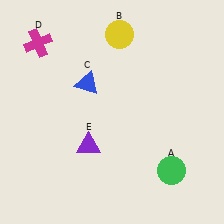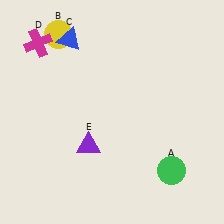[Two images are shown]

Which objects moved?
The objects that moved are: the yellow circle (B), the blue triangle (C).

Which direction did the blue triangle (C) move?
The blue triangle (C) moved up.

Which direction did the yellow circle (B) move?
The yellow circle (B) moved left.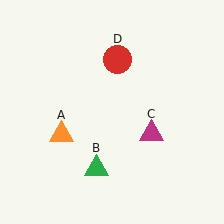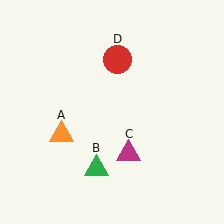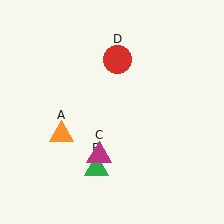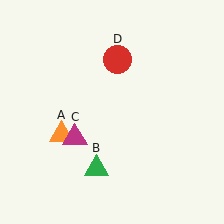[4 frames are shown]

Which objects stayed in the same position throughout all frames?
Orange triangle (object A) and green triangle (object B) and red circle (object D) remained stationary.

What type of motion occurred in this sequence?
The magenta triangle (object C) rotated clockwise around the center of the scene.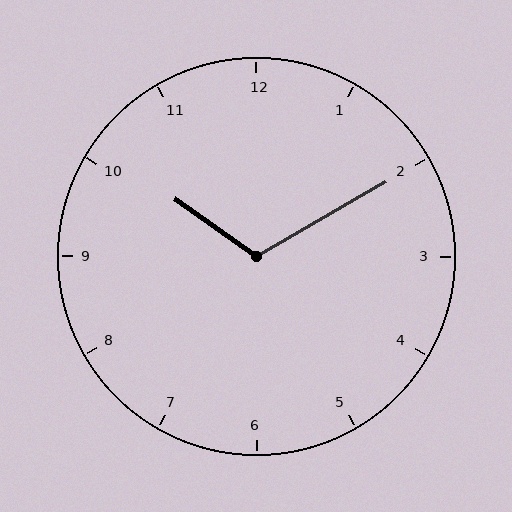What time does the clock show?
10:10.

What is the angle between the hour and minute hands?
Approximately 115 degrees.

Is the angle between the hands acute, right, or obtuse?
It is obtuse.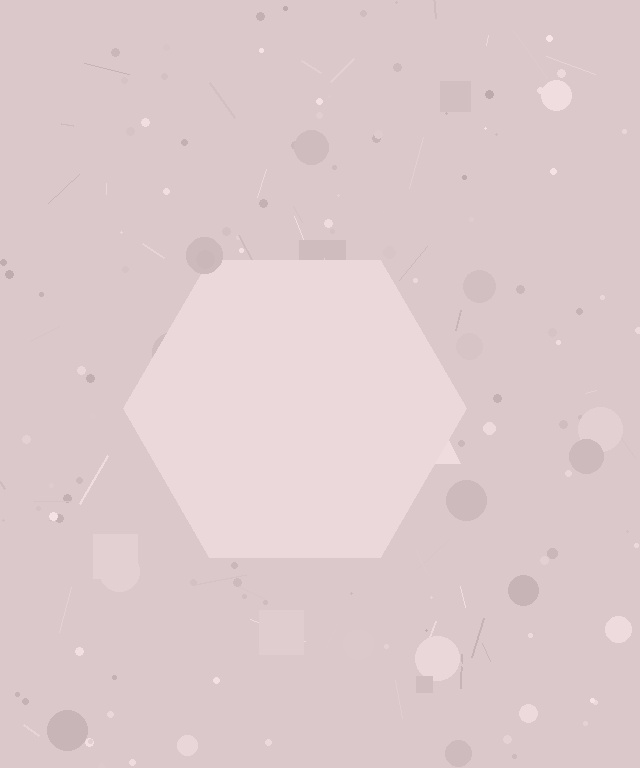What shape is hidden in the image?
A hexagon is hidden in the image.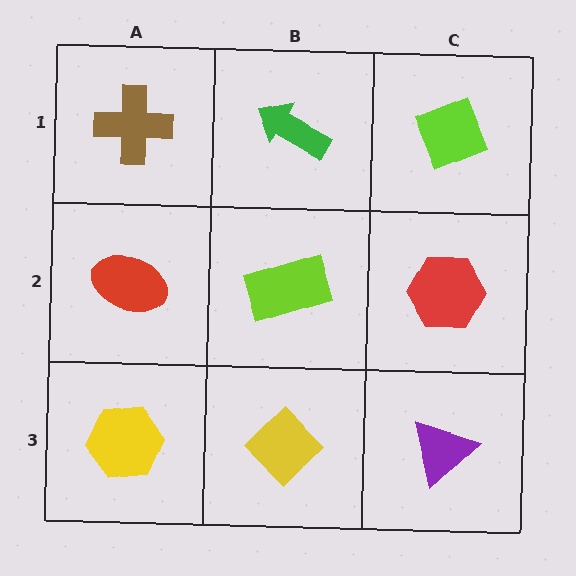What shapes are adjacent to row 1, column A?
A red ellipse (row 2, column A), a green arrow (row 1, column B).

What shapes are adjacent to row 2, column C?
A lime diamond (row 1, column C), a purple triangle (row 3, column C), a lime rectangle (row 2, column B).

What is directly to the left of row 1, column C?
A green arrow.